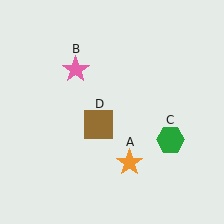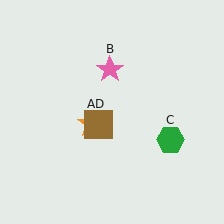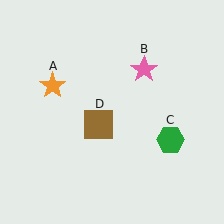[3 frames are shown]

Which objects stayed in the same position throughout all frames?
Green hexagon (object C) and brown square (object D) remained stationary.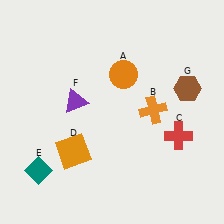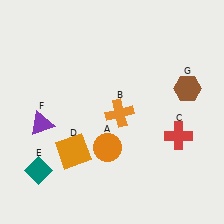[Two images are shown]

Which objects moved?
The objects that moved are: the orange circle (A), the orange cross (B), the purple triangle (F).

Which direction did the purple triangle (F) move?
The purple triangle (F) moved left.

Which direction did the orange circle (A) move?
The orange circle (A) moved down.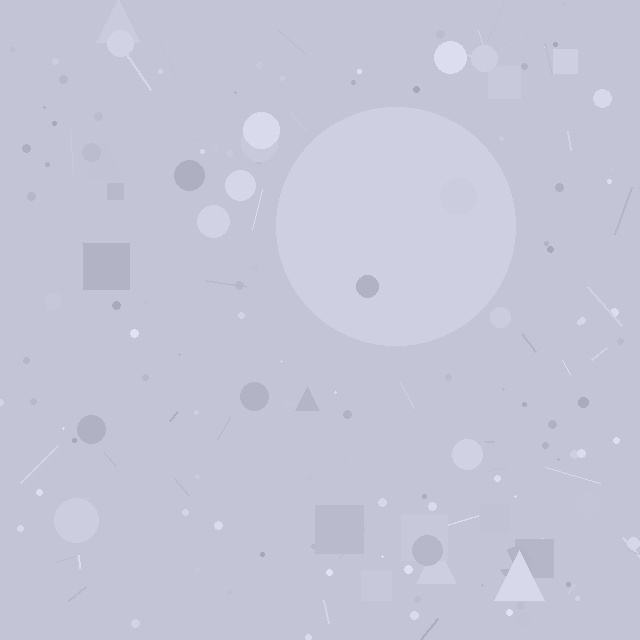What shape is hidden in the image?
A circle is hidden in the image.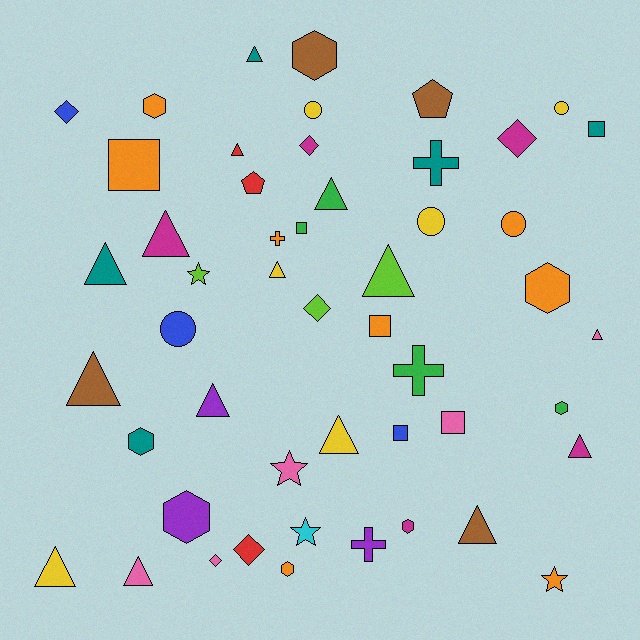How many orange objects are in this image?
There are 8 orange objects.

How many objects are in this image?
There are 50 objects.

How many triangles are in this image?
There are 15 triangles.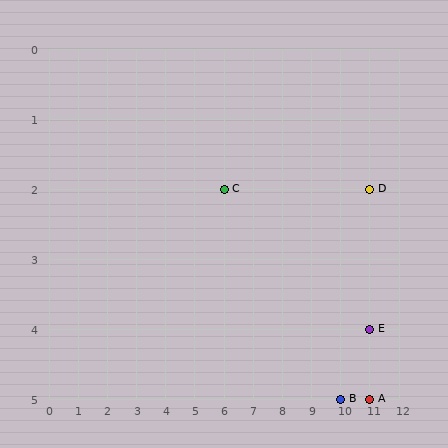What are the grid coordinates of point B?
Point B is at grid coordinates (10, 5).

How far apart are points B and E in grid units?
Points B and E are 1 column and 1 row apart (about 1.4 grid units diagonally).